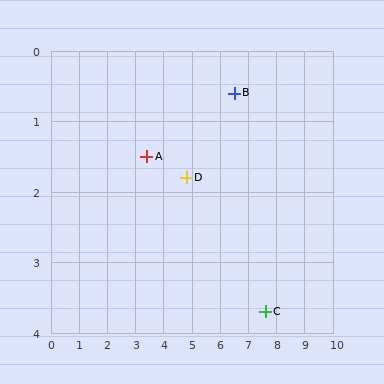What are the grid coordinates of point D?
Point D is at approximately (4.8, 1.8).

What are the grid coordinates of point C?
Point C is at approximately (7.6, 3.7).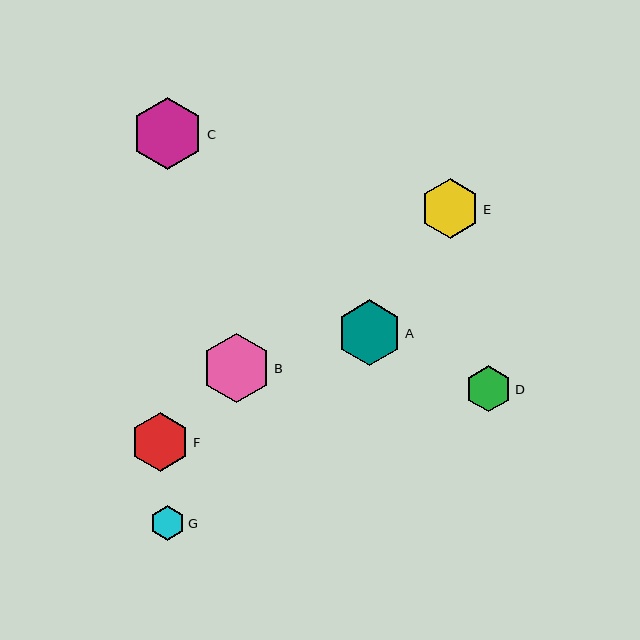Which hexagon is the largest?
Hexagon C is the largest with a size of approximately 72 pixels.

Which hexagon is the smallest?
Hexagon G is the smallest with a size of approximately 34 pixels.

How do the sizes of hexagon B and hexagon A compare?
Hexagon B and hexagon A are approximately the same size.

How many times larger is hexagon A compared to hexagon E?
Hexagon A is approximately 1.1 times the size of hexagon E.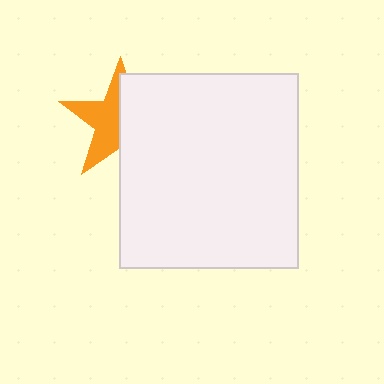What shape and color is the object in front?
The object in front is a white rectangle.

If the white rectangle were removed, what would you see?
You would see the complete orange star.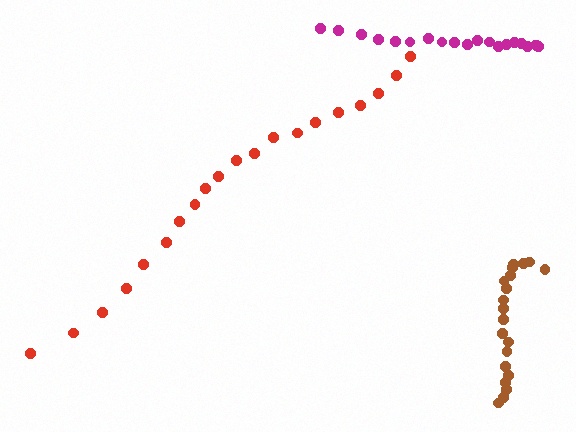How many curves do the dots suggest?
There are 3 distinct paths.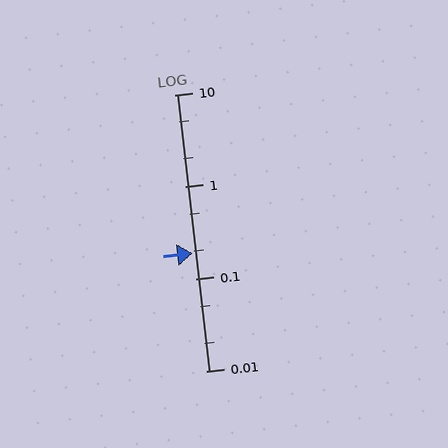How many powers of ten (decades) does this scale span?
The scale spans 3 decades, from 0.01 to 10.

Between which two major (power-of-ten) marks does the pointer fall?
The pointer is between 0.1 and 1.